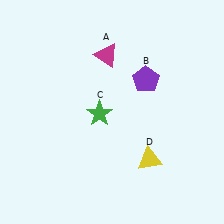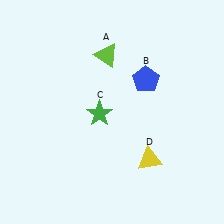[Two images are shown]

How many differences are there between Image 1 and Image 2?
There are 2 differences between the two images.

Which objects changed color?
A changed from magenta to lime. B changed from purple to blue.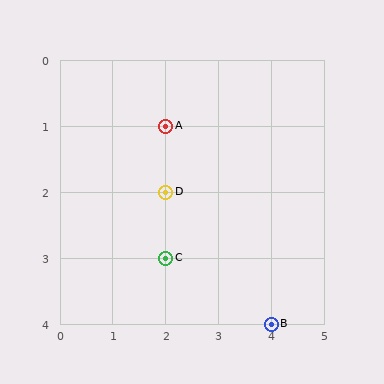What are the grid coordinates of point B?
Point B is at grid coordinates (4, 4).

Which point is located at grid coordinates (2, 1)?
Point A is at (2, 1).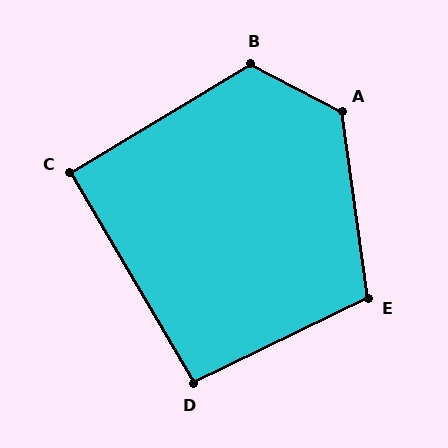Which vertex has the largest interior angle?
A, at approximately 126 degrees.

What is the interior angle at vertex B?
Approximately 121 degrees (obtuse).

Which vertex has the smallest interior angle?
C, at approximately 91 degrees.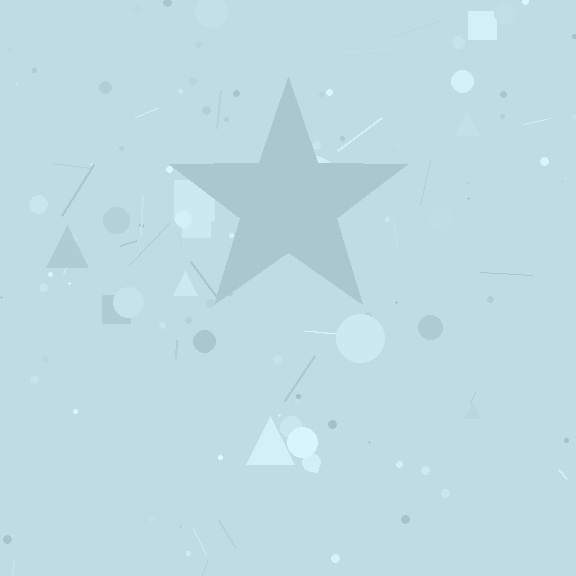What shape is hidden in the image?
A star is hidden in the image.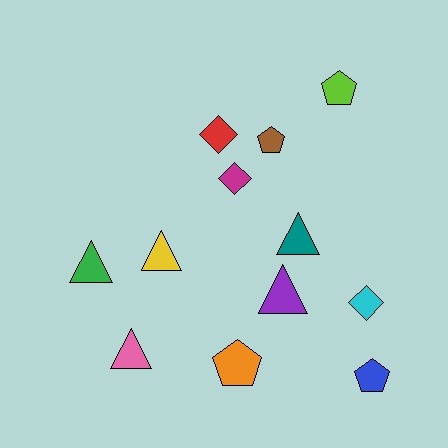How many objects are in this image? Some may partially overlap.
There are 12 objects.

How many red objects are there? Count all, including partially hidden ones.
There is 1 red object.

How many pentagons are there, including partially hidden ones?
There are 4 pentagons.